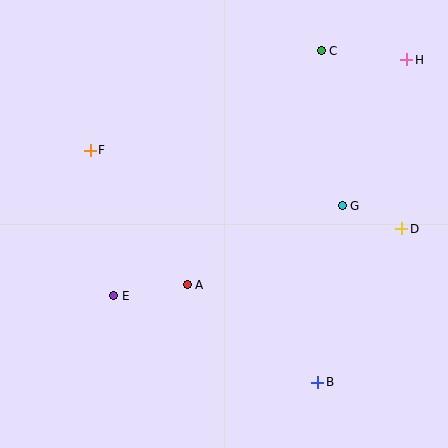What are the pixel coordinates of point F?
Point F is at (90, 150).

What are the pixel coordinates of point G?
Point G is at (342, 206).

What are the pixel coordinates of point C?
Point C is at (321, 51).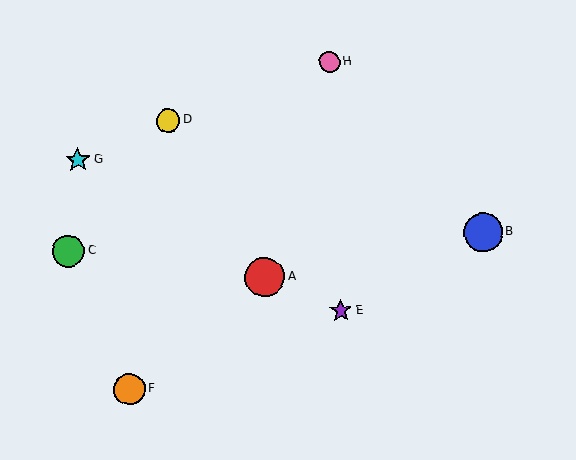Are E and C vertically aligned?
No, E is at x≈341 and C is at x≈68.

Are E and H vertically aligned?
Yes, both are at x≈341.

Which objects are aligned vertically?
Objects E, H are aligned vertically.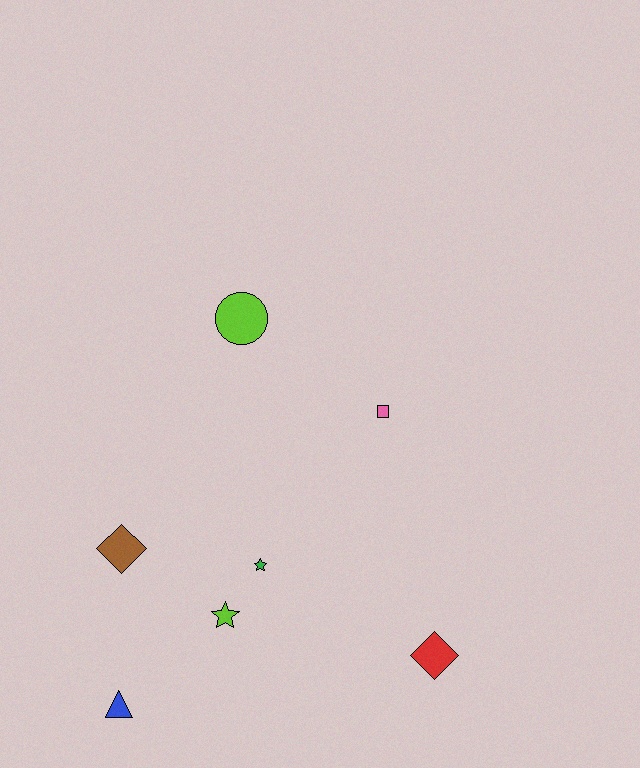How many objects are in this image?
There are 7 objects.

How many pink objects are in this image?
There is 1 pink object.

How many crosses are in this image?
There are no crosses.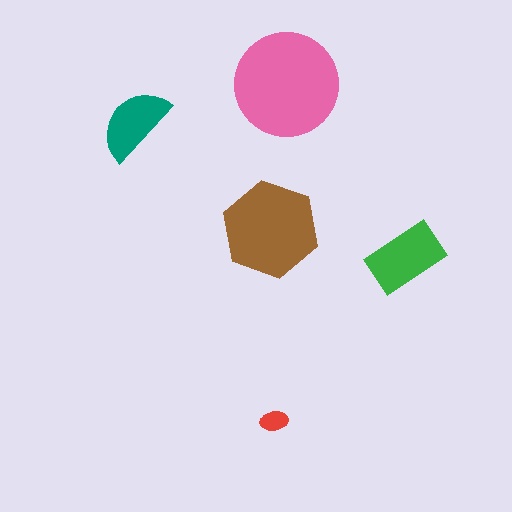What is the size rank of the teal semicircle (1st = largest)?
4th.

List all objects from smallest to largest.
The red ellipse, the teal semicircle, the green rectangle, the brown hexagon, the pink circle.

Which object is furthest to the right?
The green rectangle is rightmost.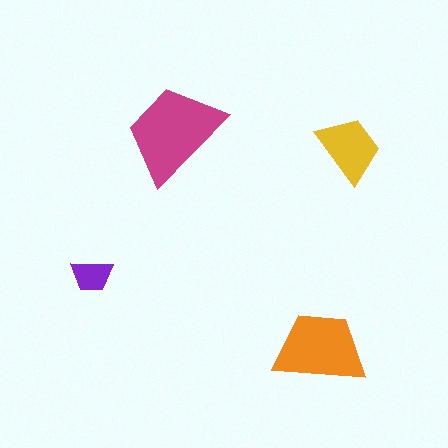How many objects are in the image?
There are 4 objects in the image.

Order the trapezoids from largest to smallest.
the magenta one, the orange one, the yellow one, the purple one.